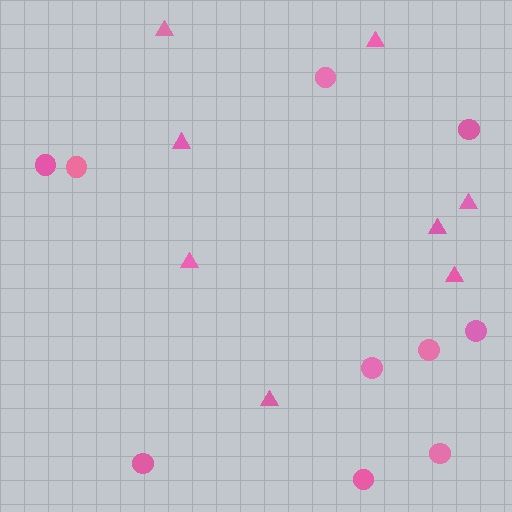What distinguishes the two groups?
There are 2 groups: one group of circles (10) and one group of triangles (8).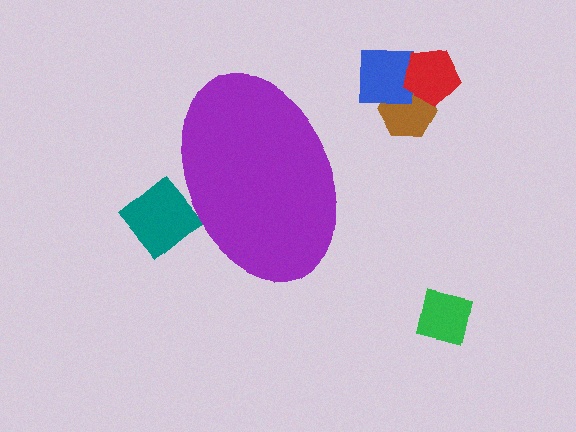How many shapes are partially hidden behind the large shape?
1 shape is partially hidden.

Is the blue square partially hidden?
No, the blue square is fully visible.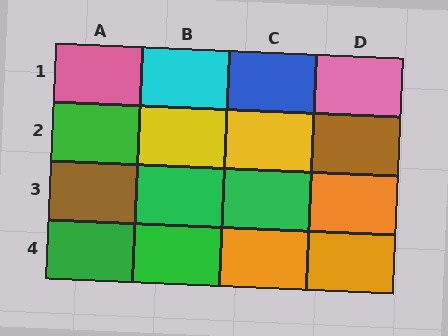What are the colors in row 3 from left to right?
Brown, green, green, orange.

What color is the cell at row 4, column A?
Green.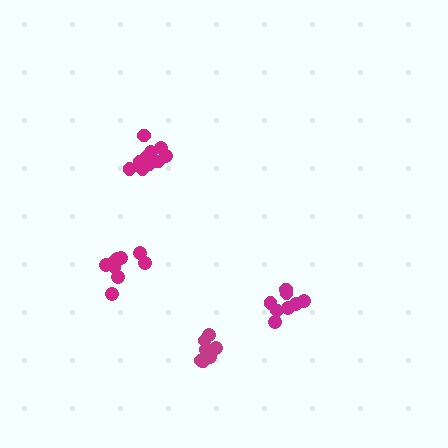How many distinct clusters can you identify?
There are 4 distinct clusters.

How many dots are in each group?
Group 1: 13 dots, Group 2: 9 dots, Group 3: 8 dots, Group 4: 9 dots (39 total).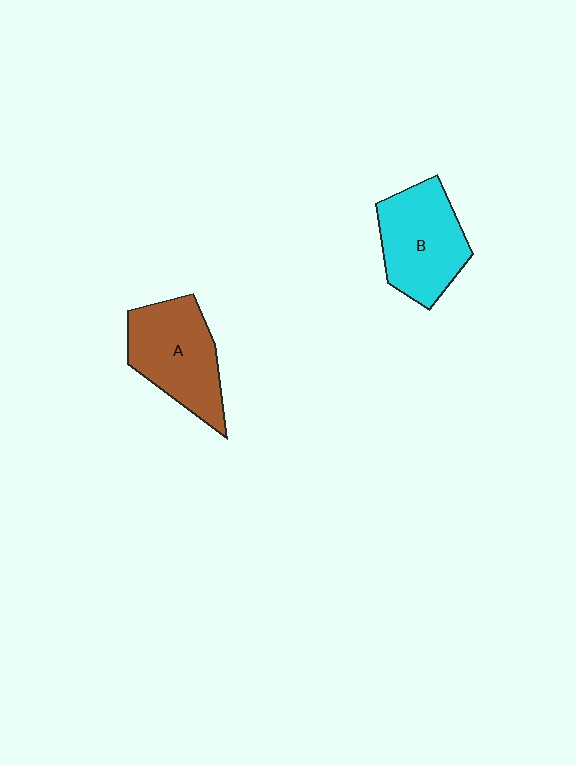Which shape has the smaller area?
Shape B (cyan).